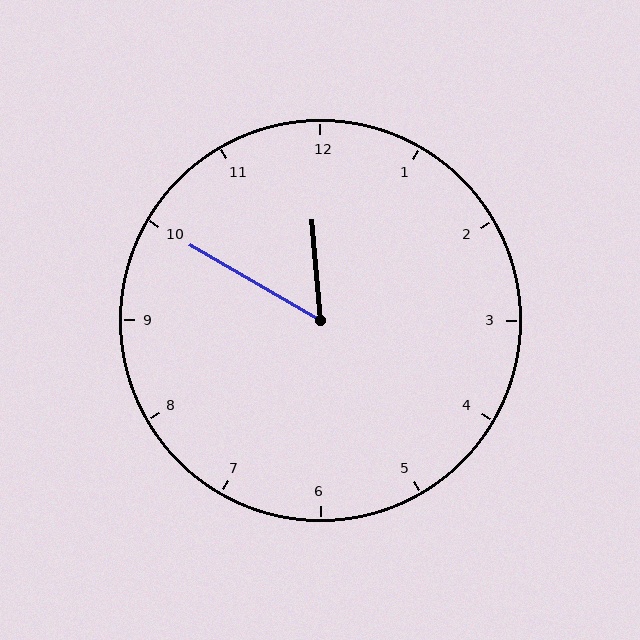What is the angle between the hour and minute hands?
Approximately 55 degrees.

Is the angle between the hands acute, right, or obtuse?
It is acute.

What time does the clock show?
11:50.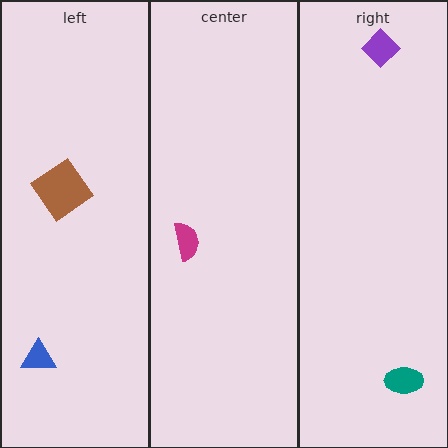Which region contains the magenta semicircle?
The center region.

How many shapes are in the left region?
2.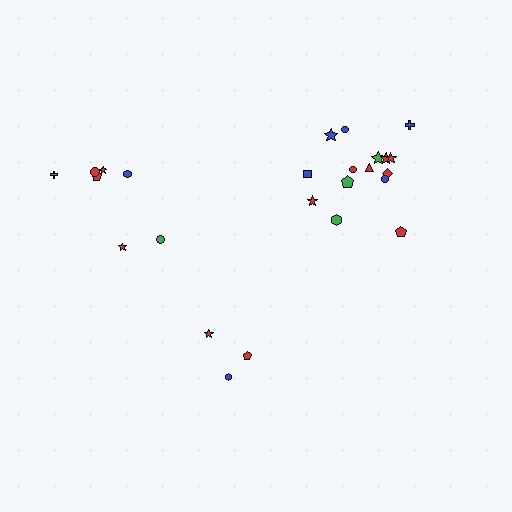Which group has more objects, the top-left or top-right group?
The top-right group.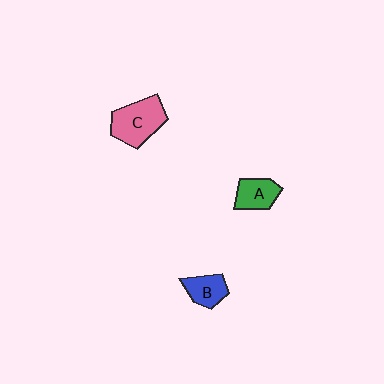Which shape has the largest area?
Shape C (pink).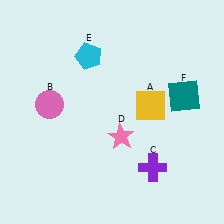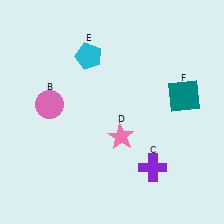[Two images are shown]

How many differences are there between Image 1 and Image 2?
There is 1 difference between the two images.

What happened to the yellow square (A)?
The yellow square (A) was removed in Image 2. It was in the top-right area of Image 1.